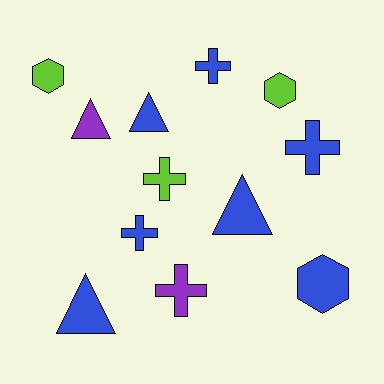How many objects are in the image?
There are 12 objects.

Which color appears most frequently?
Blue, with 7 objects.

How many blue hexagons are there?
There is 1 blue hexagon.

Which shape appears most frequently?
Cross, with 5 objects.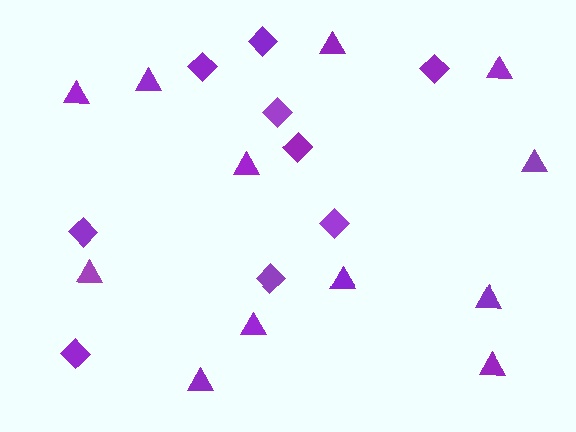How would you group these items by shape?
There are 2 groups: one group of diamonds (9) and one group of triangles (12).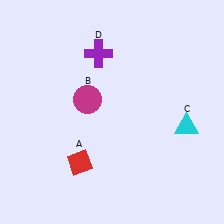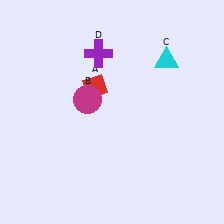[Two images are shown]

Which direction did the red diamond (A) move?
The red diamond (A) moved up.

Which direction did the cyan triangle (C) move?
The cyan triangle (C) moved up.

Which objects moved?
The objects that moved are: the red diamond (A), the cyan triangle (C).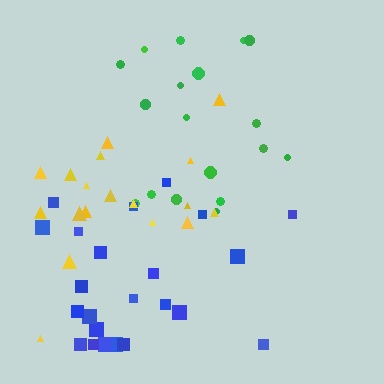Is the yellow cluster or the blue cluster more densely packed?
Blue.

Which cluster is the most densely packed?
Blue.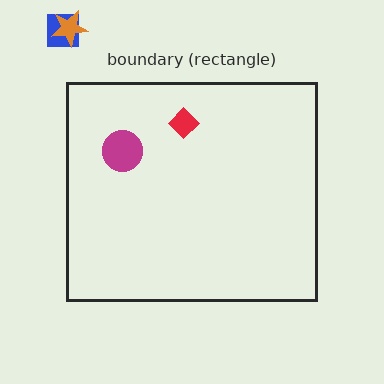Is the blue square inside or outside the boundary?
Outside.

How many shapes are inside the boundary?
2 inside, 2 outside.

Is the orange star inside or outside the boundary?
Outside.